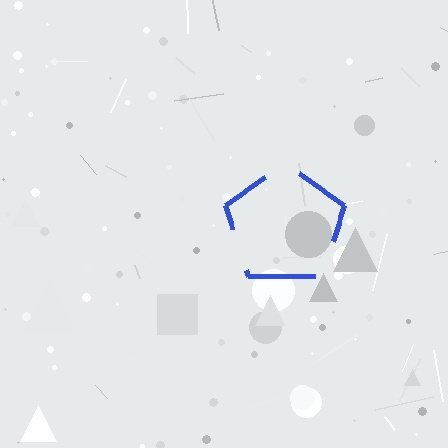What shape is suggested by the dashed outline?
The dashed outline suggests a pentagon.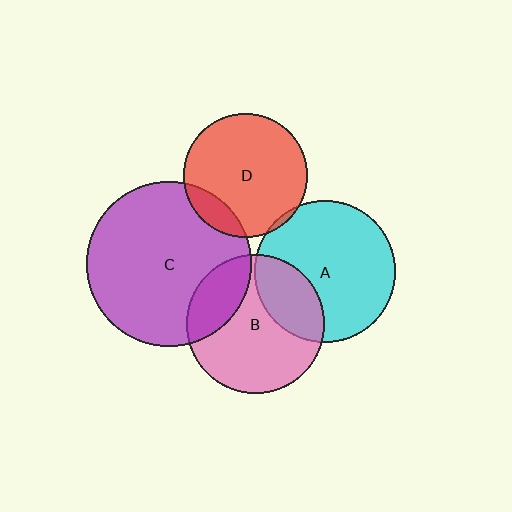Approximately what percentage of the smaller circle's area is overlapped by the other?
Approximately 25%.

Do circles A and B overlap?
Yes.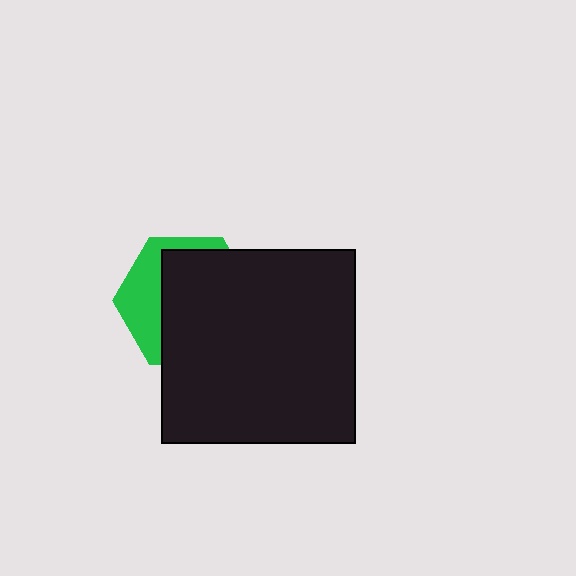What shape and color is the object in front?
The object in front is a black square.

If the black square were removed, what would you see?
You would see the complete green hexagon.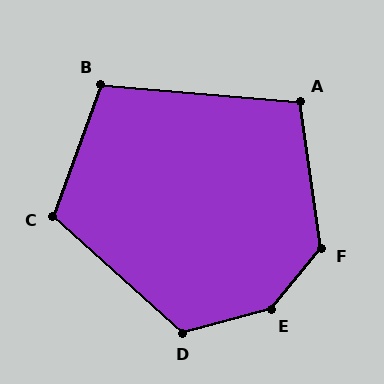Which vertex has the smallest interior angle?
A, at approximately 103 degrees.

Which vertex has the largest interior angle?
E, at approximately 145 degrees.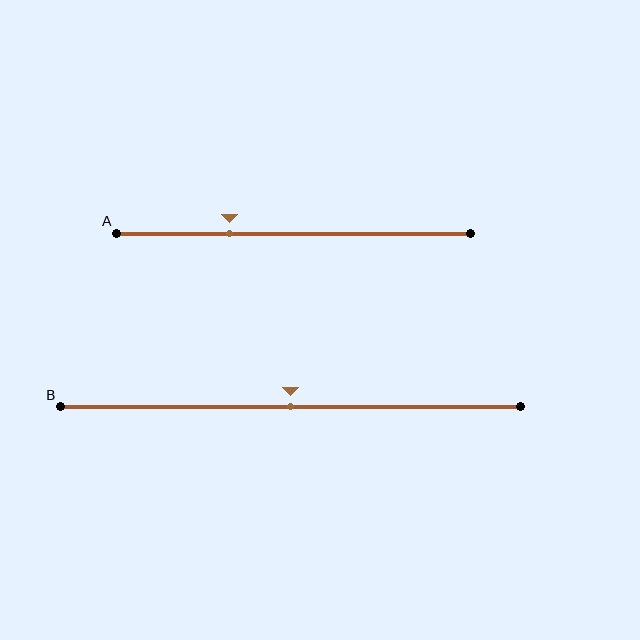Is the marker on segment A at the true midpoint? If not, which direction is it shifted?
No, the marker on segment A is shifted to the left by about 18% of the segment length.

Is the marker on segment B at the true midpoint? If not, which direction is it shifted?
Yes, the marker on segment B is at the true midpoint.